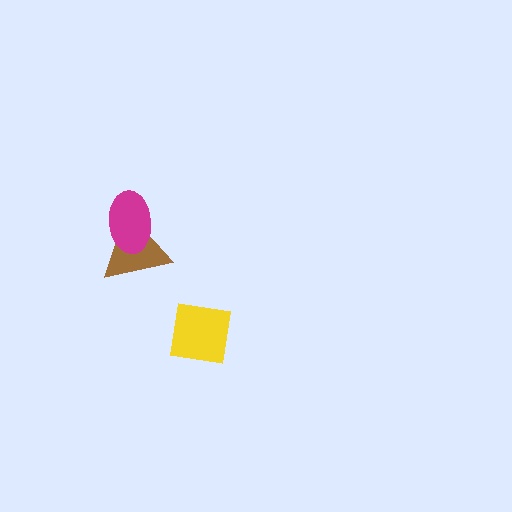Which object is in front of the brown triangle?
The magenta ellipse is in front of the brown triangle.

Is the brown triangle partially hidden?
Yes, it is partially covered by another shape.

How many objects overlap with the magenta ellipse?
1 object overlaps with the magenta ellipse.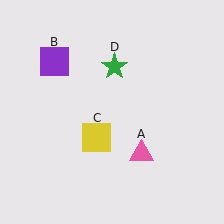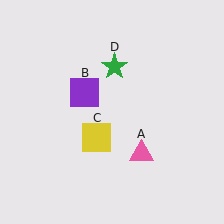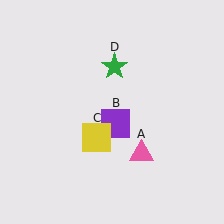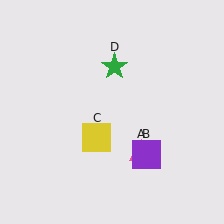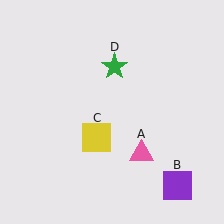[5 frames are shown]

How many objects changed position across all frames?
1 object changed position: purple square (object B).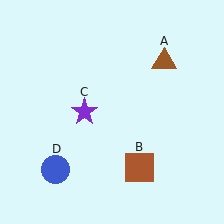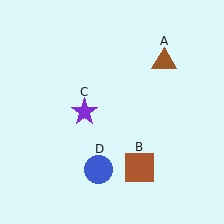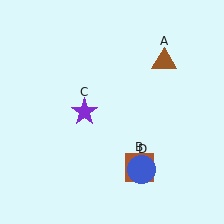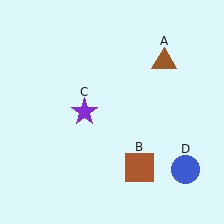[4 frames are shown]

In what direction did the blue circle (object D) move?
The blue circle (object D) moved right.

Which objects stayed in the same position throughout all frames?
Brown triangle (object A) and brown square (object B) and purple star (object C) remained stationary.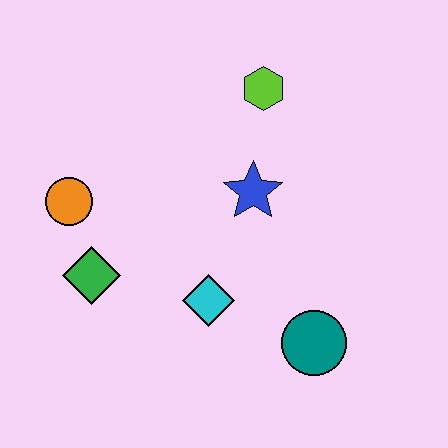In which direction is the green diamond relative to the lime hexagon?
The green diamond is below the lime hexagon.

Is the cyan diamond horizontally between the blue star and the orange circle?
Yes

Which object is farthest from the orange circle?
The teal circle is farthest from the orange circle.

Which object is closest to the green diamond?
The orange circle is closest to the green diamond.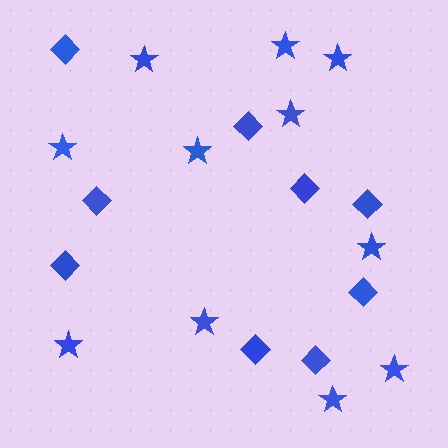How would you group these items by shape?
There are 2 groups: one group of stars (11) and one group of diamonds (9).